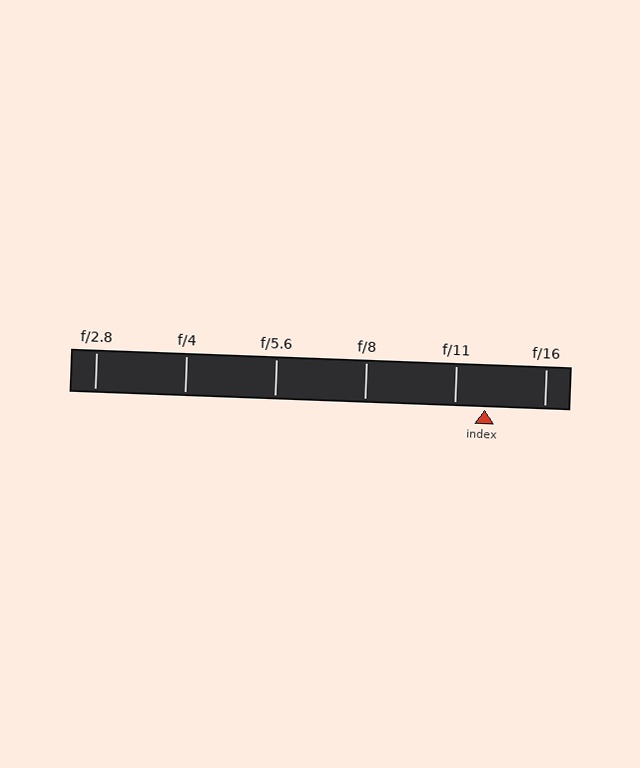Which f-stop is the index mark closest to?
The index mark is closest to f/11.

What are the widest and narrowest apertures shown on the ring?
The widest aperture shown is f/2.8 and the narrowest is f/16.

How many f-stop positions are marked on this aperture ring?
There are 6 f-stop positions marked.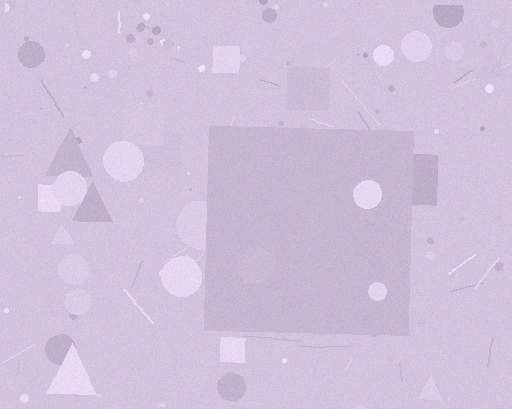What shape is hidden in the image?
A square is hidden in the image.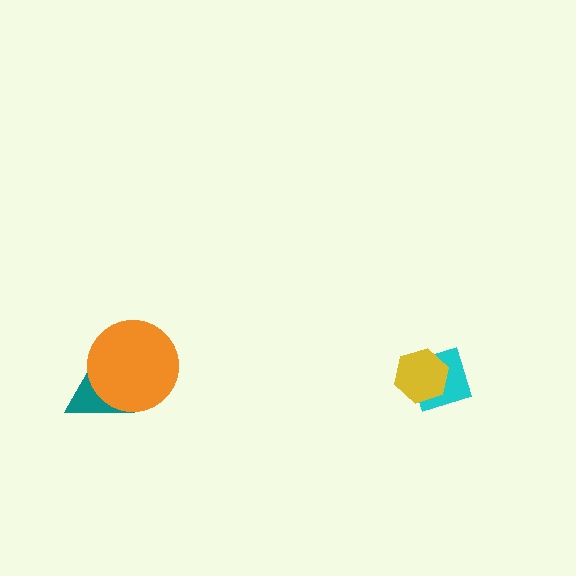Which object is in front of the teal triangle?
The orange circle is in front of the teal triangle.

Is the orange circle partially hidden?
No, no other shape covers it.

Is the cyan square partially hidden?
Yes, it is partially covered by another shape.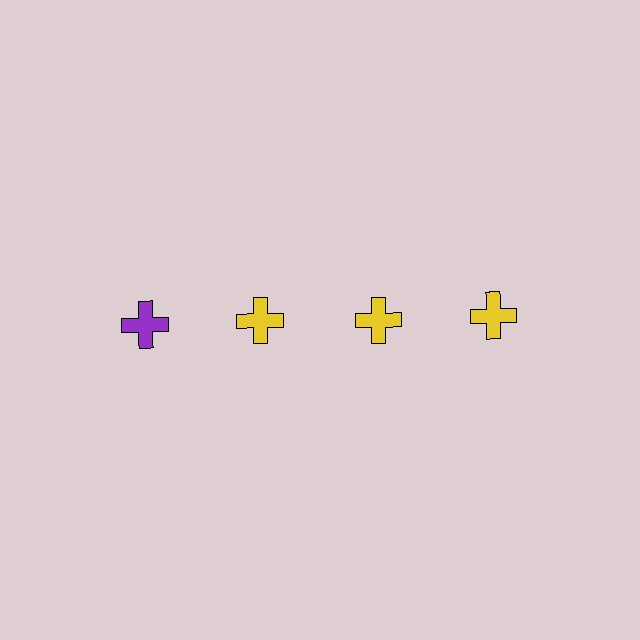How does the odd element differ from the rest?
It has a different color: purple instead of yellow.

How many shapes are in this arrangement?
There are 4 shapes arranged in a grid pattern.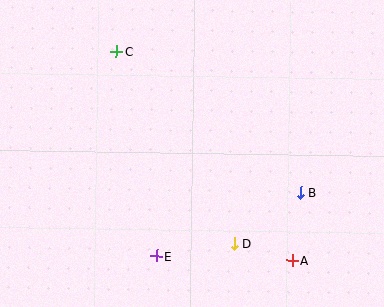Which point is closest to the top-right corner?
Point B is closest to the top-right corner.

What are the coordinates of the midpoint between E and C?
The midpoint between E and C is at (136, 154).